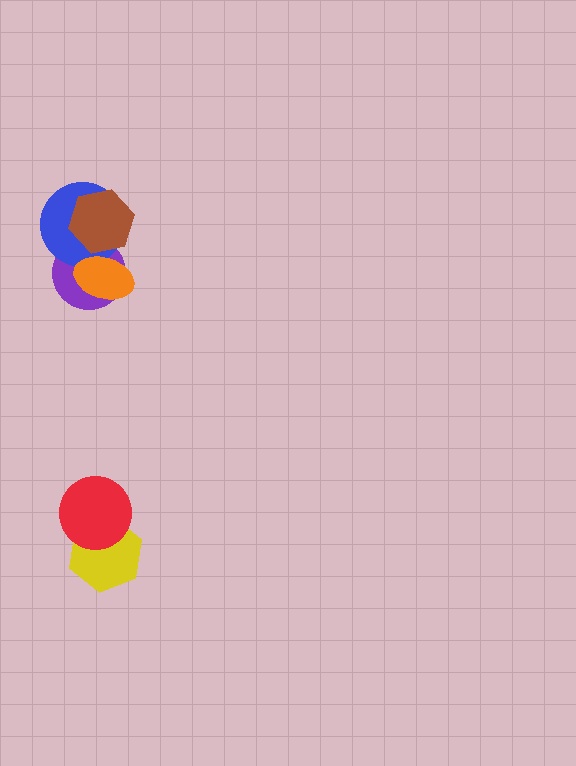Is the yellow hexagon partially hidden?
Yes, it is partially covered by another shape.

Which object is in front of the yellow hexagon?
The red circle is in front of the yellow hexagon.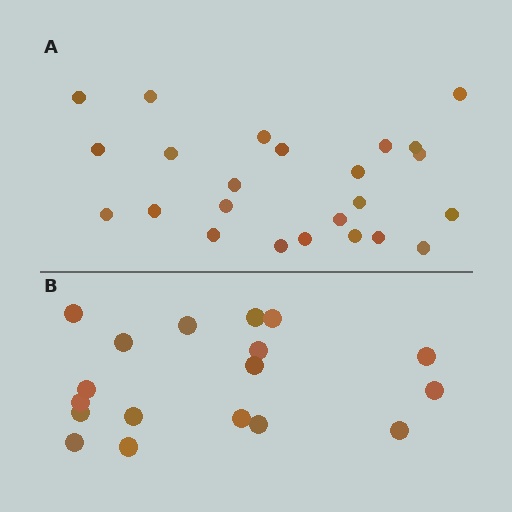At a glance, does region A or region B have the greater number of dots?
Region A (the top region) has more dots.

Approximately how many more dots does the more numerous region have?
Region A has about 6 more dots than region B.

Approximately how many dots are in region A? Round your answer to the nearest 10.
About 20 dots. (The exact count is 24, which rounds to 20.)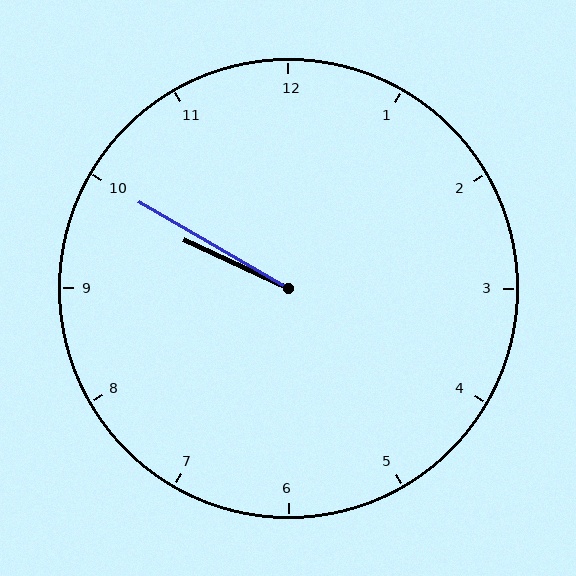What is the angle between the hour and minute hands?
Approximately 5 degrees.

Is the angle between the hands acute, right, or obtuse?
It is acute.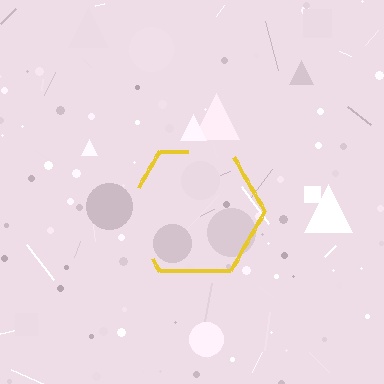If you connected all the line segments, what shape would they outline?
They would outline a hexagon.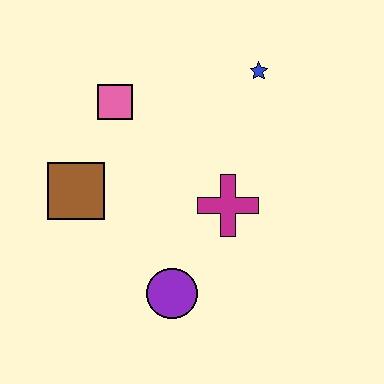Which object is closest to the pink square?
The brown square is closest to the pink square.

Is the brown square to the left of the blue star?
Yes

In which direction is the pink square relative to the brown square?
The pink square is above the brown square.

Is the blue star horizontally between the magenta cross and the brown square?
No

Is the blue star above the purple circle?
Yes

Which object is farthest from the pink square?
The purple circle is farthest from the pink square.